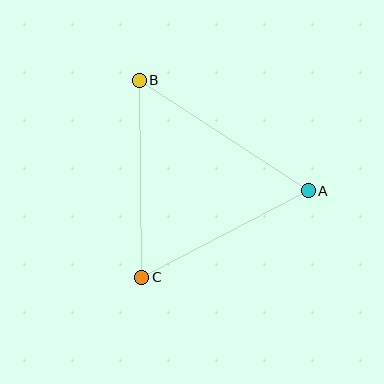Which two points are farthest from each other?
Points A and B are farthest from each other.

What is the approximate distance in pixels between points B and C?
The distance between B and C is approximately 197 pixels.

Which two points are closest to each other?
Points A and C are closest to each other.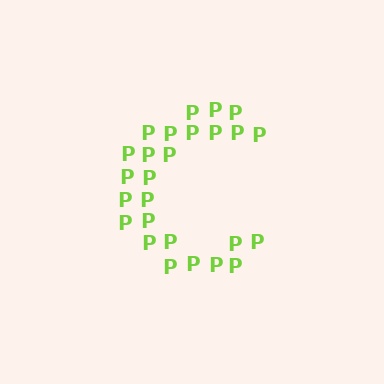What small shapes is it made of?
It is made of small letter P's.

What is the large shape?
The large shape is the letter C.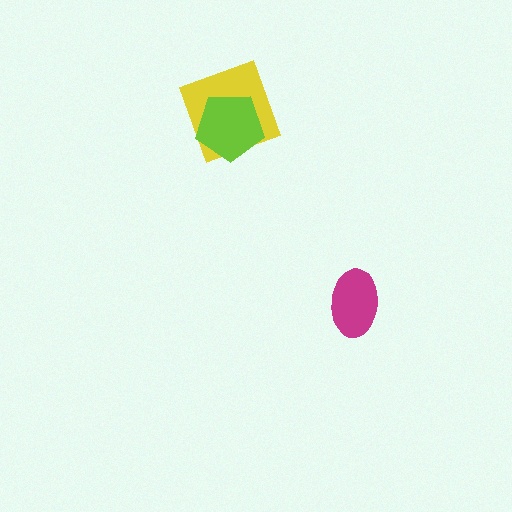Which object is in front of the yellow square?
The lime pentagon is in front of the yellow square.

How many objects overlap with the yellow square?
1 object overlaps with the yellow square.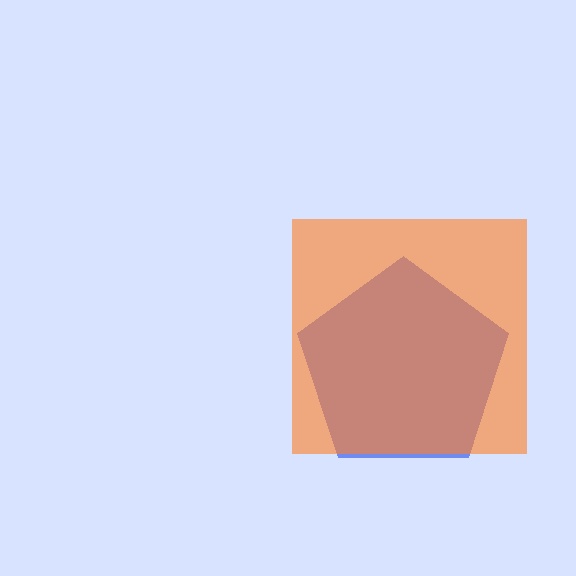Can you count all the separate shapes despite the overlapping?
Yes, there are 2 separate shapes.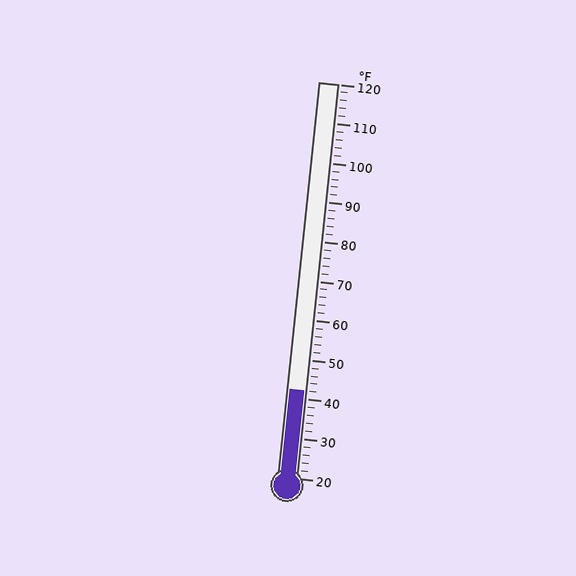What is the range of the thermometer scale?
The thermometer scale ranges from 20°F to 120°F.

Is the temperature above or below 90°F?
The temperature is below 90°F.